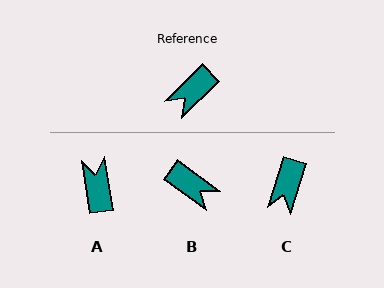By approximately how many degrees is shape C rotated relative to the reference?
Approximately 29 degrees counter-clockwise.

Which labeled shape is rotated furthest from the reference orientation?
A, about 125 degrees away.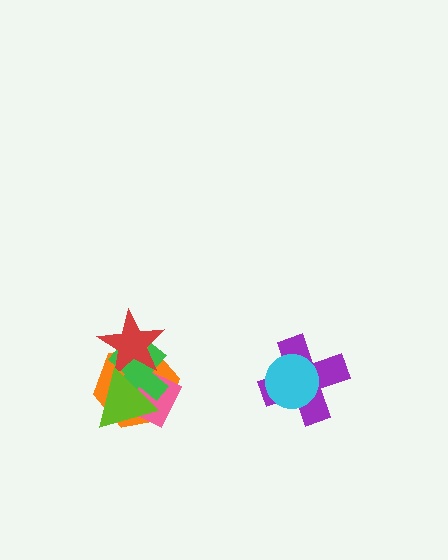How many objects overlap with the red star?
4 objects overlap with the red star.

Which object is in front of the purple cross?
The cyan circle is in front of the purple cross.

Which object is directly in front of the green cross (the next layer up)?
The red star is directly in front of the green cross.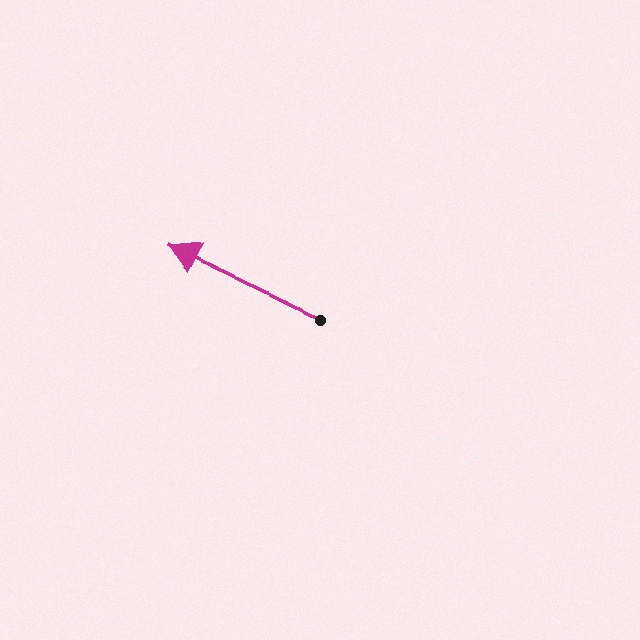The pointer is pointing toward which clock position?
Roughly 10 o'clock.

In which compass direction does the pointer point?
Northwest.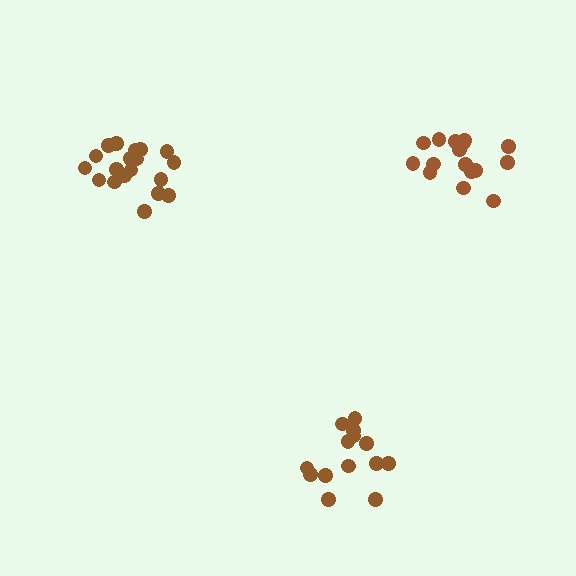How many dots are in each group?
Group 1: 14 dots, Group 2: 19 dots, Group 3: 16 dots (49 total).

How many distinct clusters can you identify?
There are 3 distinct clusters.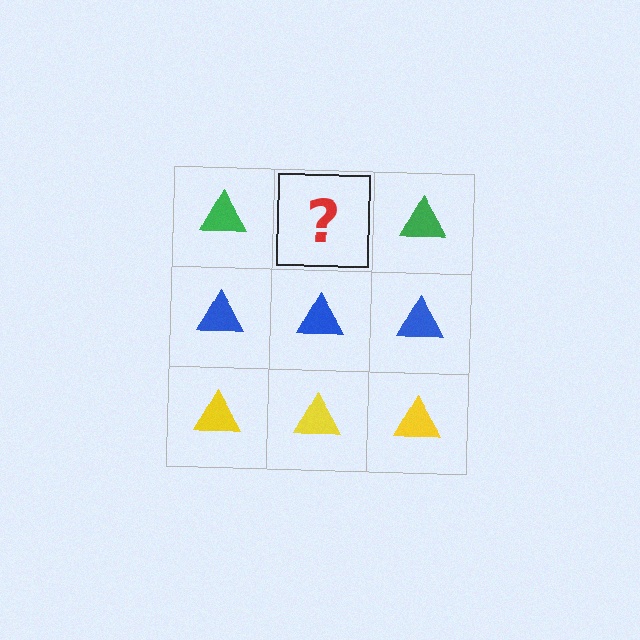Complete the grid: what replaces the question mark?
The question mark should be replaced with a green triangle.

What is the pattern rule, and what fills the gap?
The rule is that each row has a consistent color. The gap should be filled with a green triangle.